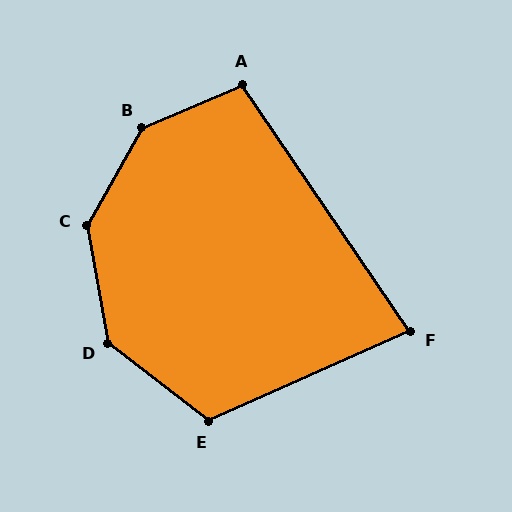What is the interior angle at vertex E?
Approximately 118 degrees (obtuse).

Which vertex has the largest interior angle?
B, at approximately 142 degrees.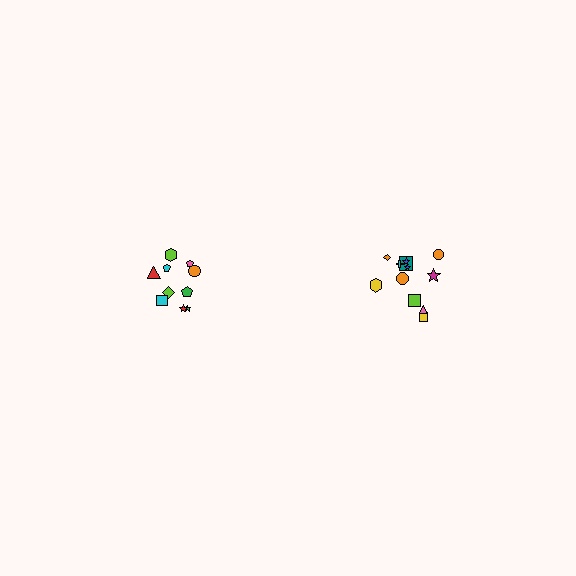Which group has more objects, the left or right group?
The right group.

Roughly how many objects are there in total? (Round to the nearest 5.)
Roughly 20 objects in total.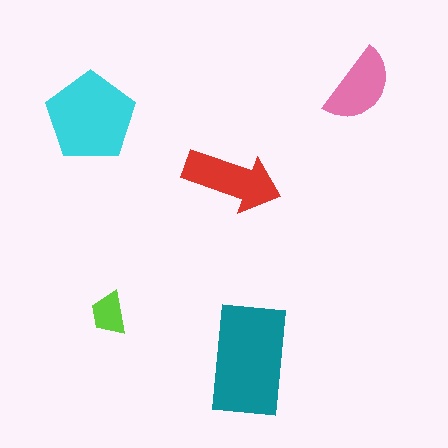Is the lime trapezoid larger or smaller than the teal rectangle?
Smaller.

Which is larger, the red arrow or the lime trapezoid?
The red arrow.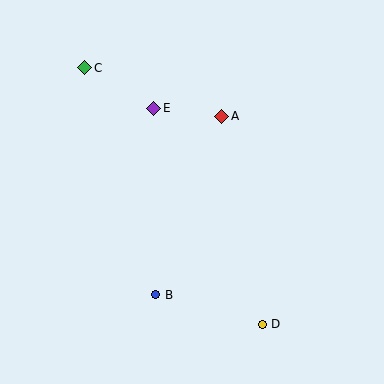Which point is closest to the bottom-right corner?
Point D is closest to the bottom-right corner.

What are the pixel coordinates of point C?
Point C is at (85, 68).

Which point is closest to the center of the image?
Point A at (222, 116) is closest to the center.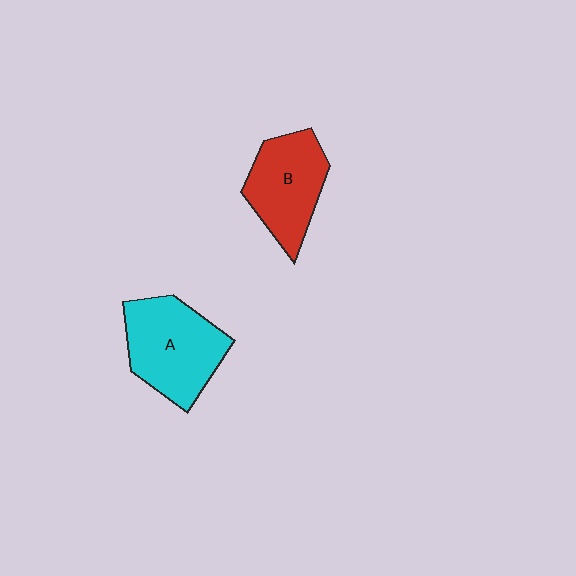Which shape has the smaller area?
Shape B (red).